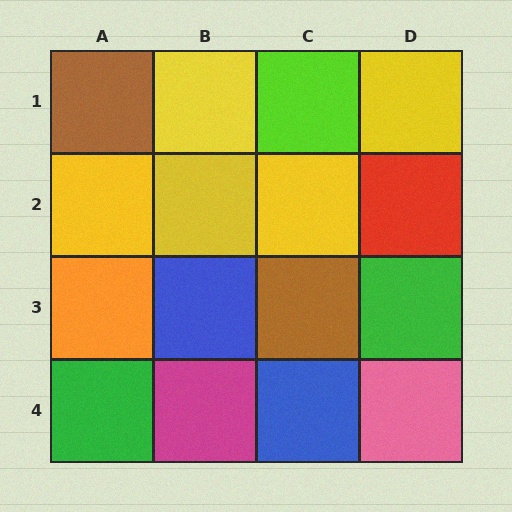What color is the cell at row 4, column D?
Pink.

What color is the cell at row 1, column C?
Lime.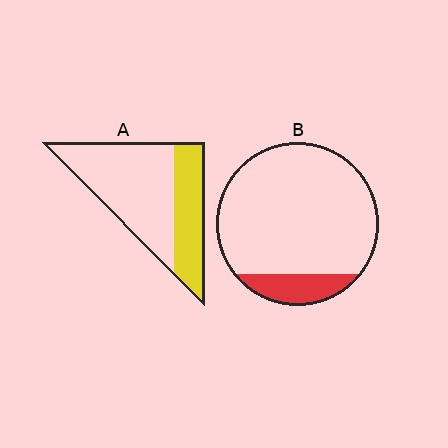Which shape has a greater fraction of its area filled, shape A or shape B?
Shape A.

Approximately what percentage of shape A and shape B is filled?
A is approximately 35% and B is approximately 15%.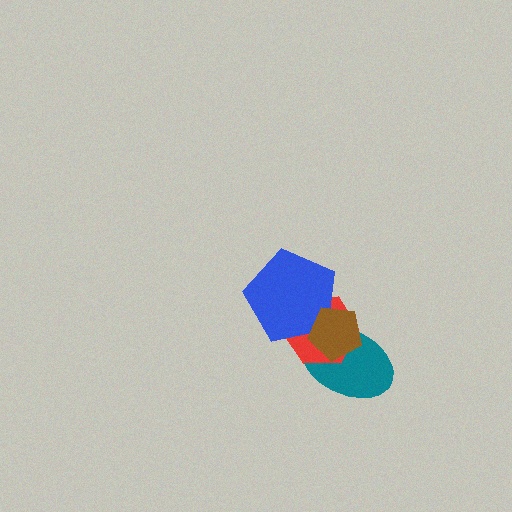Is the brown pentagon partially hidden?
No, no other shape covers it.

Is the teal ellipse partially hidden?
Yes, it is partially covered by another shape.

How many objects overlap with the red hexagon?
3 objects overlap with the red hexagon.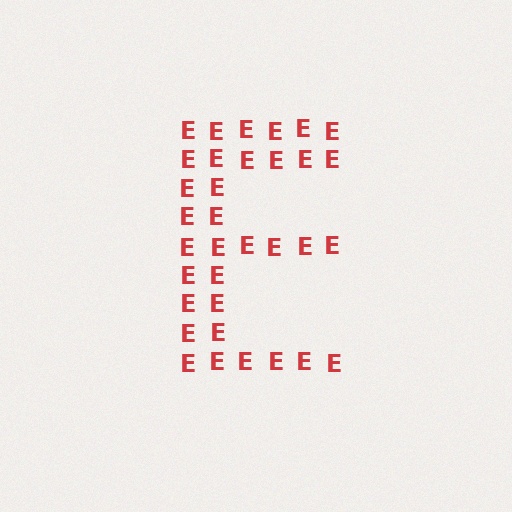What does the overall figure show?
The overall figure shows the letter E.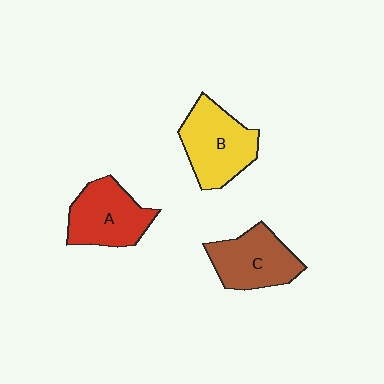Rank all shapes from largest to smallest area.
From largest to smallest: B (yellow), A (red), C (brown).